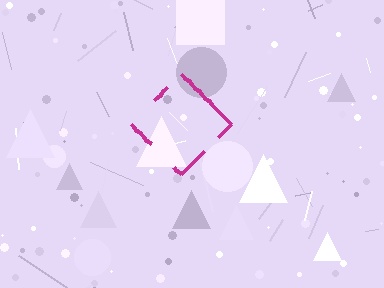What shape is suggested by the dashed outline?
The dashed outline suggests a diamond.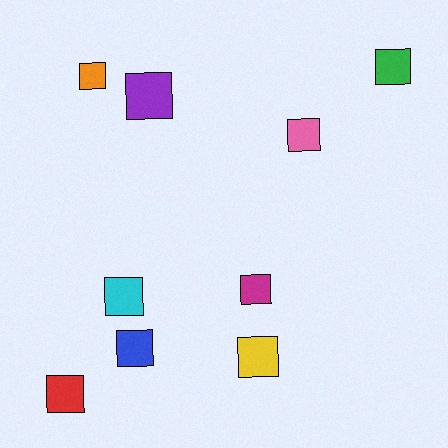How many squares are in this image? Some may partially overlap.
There are 9 squares.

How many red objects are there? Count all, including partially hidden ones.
There is 1 red object.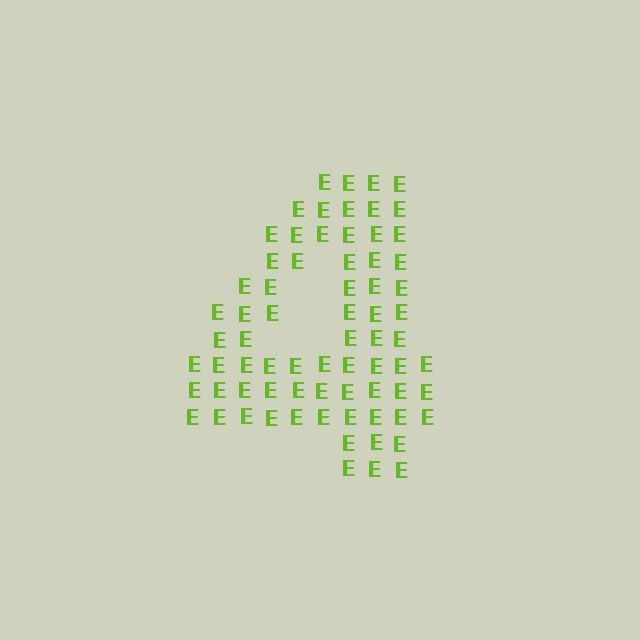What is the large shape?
The large shape is the digit 4.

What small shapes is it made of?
It is made of small letter E's.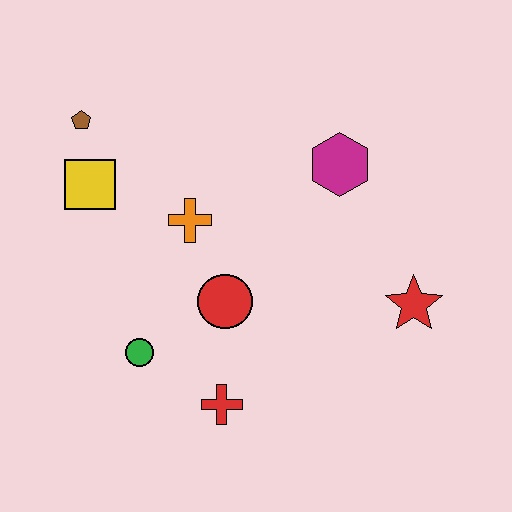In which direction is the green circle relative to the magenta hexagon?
The green circle is to the left of the magenta hexagon.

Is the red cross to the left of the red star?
Yes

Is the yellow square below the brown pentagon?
Yes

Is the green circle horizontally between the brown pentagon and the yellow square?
No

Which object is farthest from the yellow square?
The red star is farthest from the yellow square.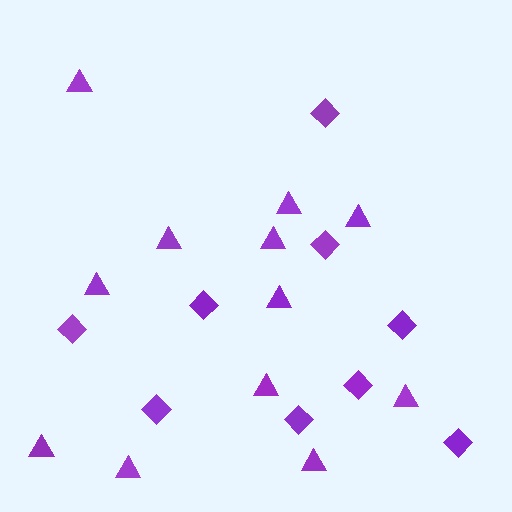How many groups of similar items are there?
There are 2 groups: one group of triangles (12) and one group of diamonds (9).